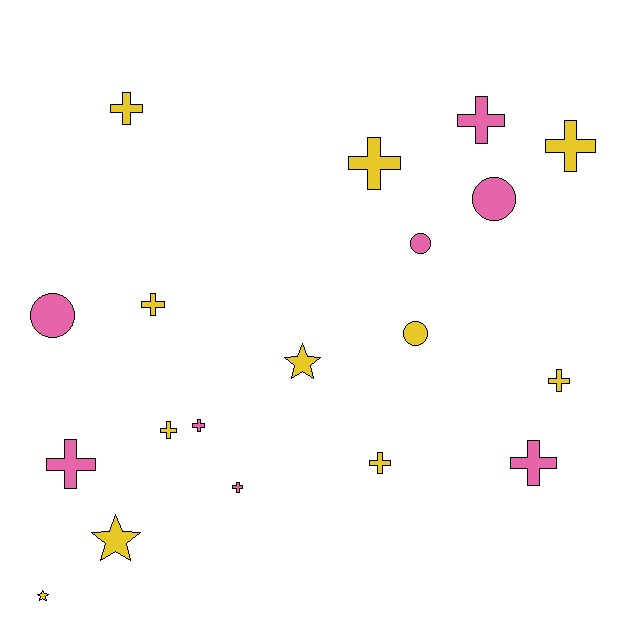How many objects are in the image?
There are 19 objects.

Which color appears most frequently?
Yellow, with 11 objects.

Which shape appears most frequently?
Cross, with 12 objects.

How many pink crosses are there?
There are 5 pink crosses.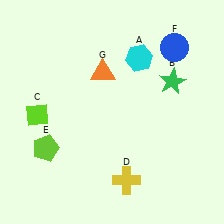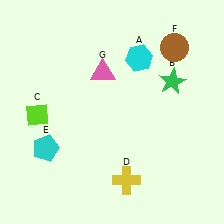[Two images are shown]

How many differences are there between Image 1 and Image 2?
There are 3 differences between the two images.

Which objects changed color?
E changed from lime to cyan. F changed from blue to brown. G changed from orange to pink.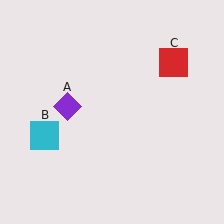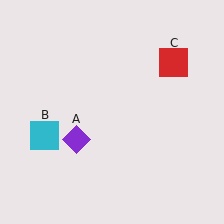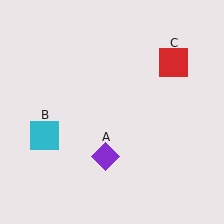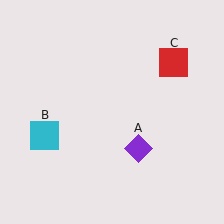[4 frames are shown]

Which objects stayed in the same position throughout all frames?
Cyan square (object B) and red square (object C) remained stationary.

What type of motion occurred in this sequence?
The purple diamond (object A) rotated counterclockwise around the center of the scene.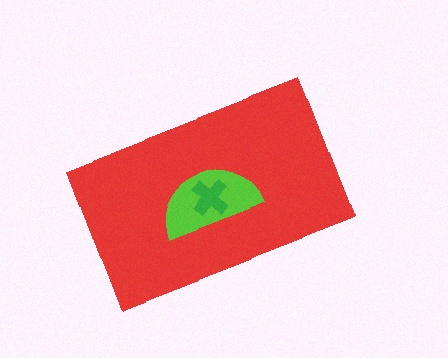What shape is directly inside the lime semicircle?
The green cross.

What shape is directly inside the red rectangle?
The lime semicircle.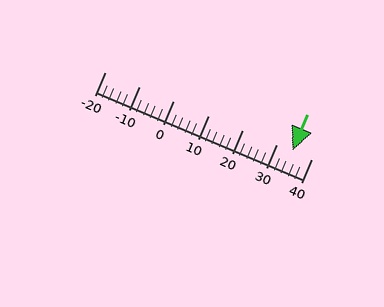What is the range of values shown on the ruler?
The ruler shows values from -20 to 40.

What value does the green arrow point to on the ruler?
The green arrow points to approximately 34.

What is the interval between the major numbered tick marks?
The major tick marks are spaced 10 units apart.